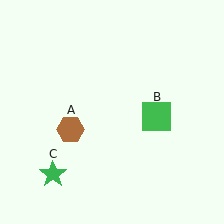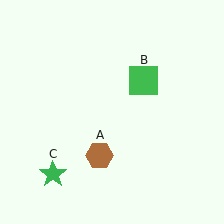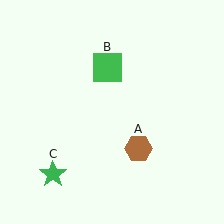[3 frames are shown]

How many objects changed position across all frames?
2 objects changed position: brown hexagon (object A), green square (object B).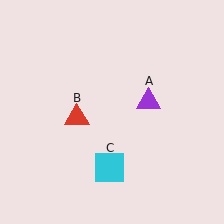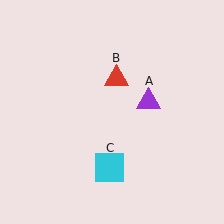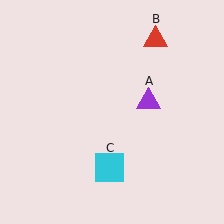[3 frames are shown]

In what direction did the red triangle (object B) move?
The red triangle (object B) moved up and to the right.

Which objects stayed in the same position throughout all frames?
Purple triangle (object A) and cyan square (object C) remained stationary.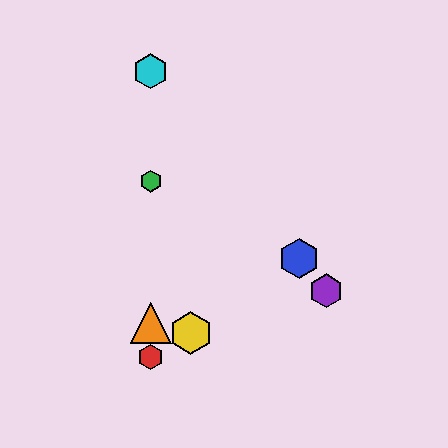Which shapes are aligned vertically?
The red hexagon, the green hexagon, the orange triangle, the cyan hexagon are aligned vertically.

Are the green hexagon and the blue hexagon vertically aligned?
No, the green hexagon is at x≈151 and the blue hexagon is at x≈299.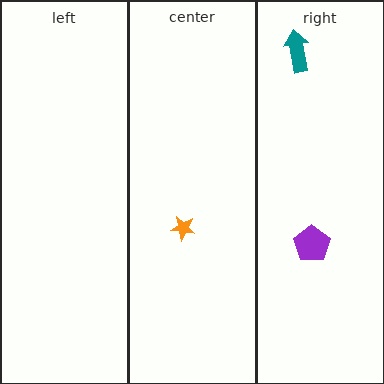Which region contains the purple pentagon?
The right region.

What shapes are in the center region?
The orange star.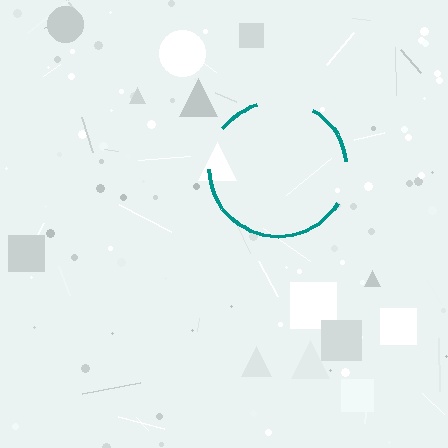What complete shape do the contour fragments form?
The contour fragments form a circle.